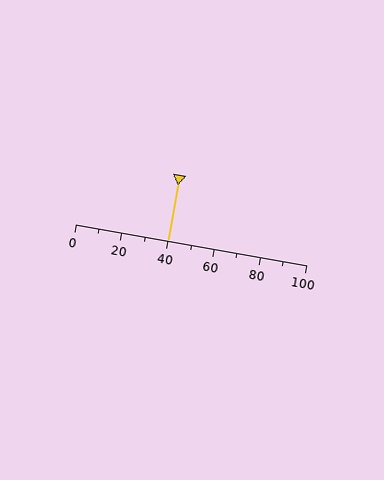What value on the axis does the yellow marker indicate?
The marker indicates approximately 40.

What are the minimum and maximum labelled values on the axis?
The axis runs from 0 to 100.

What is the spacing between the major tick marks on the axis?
The major ticks are spaced 20 apart.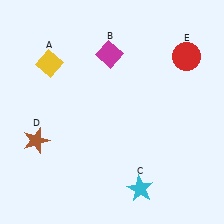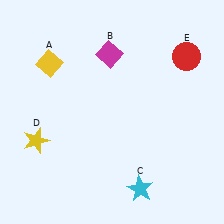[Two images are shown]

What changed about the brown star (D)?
In Image 1, D is brown. In Image 2, it changed to yellow.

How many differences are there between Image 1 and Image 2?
There is 1 difference between the two images.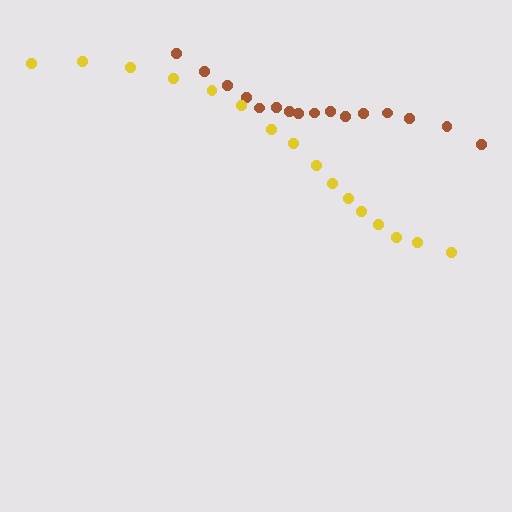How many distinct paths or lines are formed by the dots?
There are 2 distinct paths.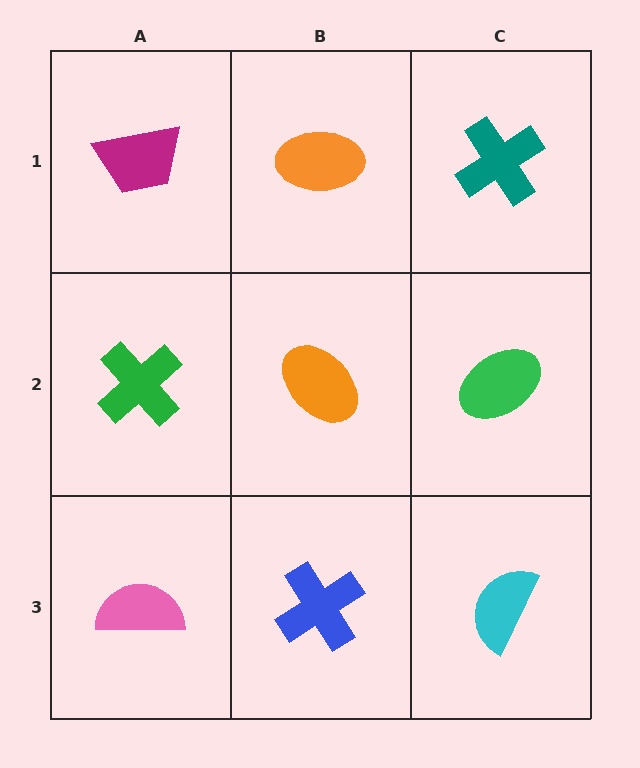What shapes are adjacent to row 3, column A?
A green cross (row 2, column A), a blue cross (row 3, column B).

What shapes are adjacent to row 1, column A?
A green cross (row 2, column A), an orange ellipse (row 1, column B).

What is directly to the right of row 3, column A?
A blue cross.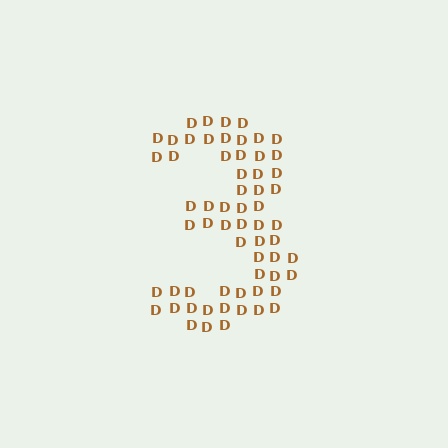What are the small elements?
The small elements are letter D's.